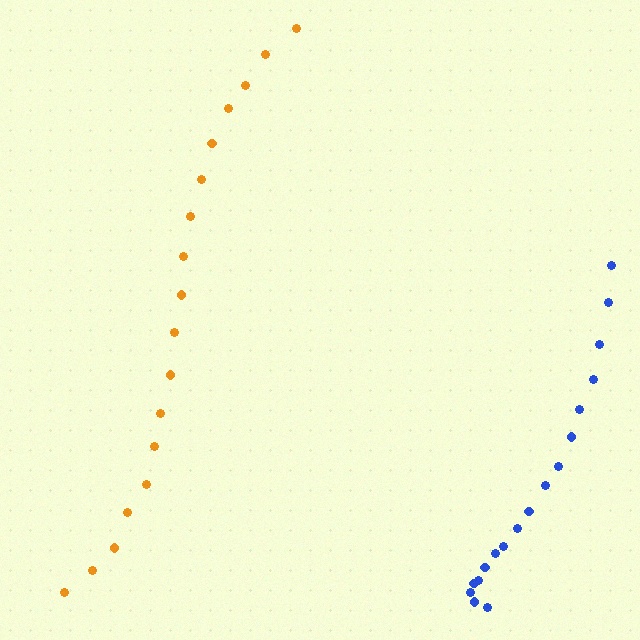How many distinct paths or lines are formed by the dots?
There are 2 distinct paths.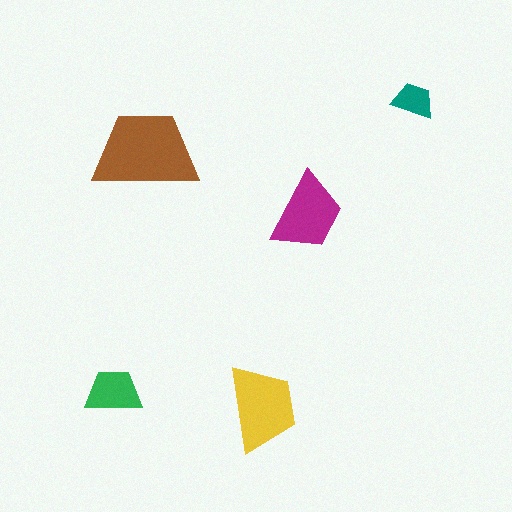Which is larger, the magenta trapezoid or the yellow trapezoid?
The yellow one.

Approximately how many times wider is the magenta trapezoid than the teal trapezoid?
About 2 times wider.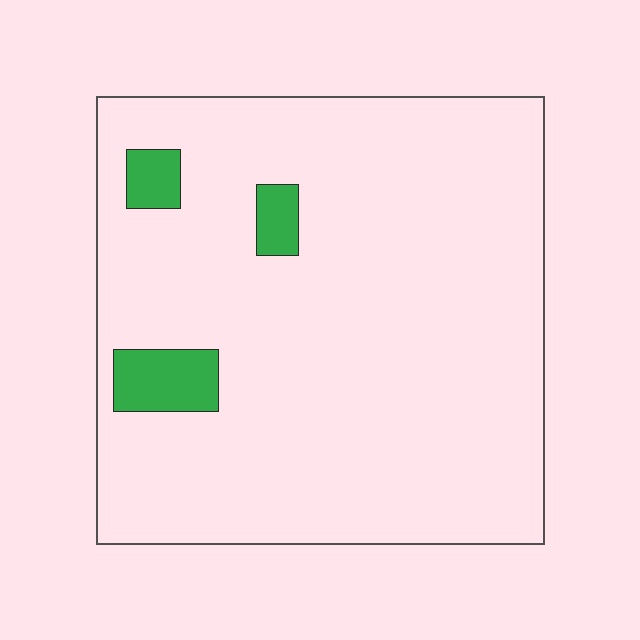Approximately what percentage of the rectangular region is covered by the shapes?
Approximately 5%.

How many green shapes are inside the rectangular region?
3.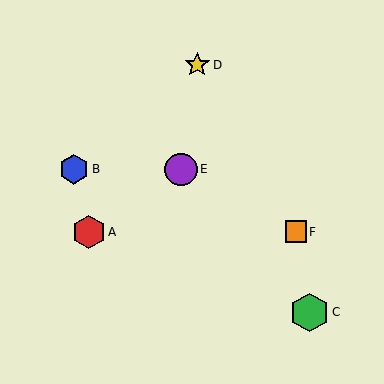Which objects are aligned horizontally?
Objects A, F are aligned horizontally.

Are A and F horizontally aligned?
Yes, both are at y≈232.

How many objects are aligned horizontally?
2 objects (A, F) are aligned horizontally.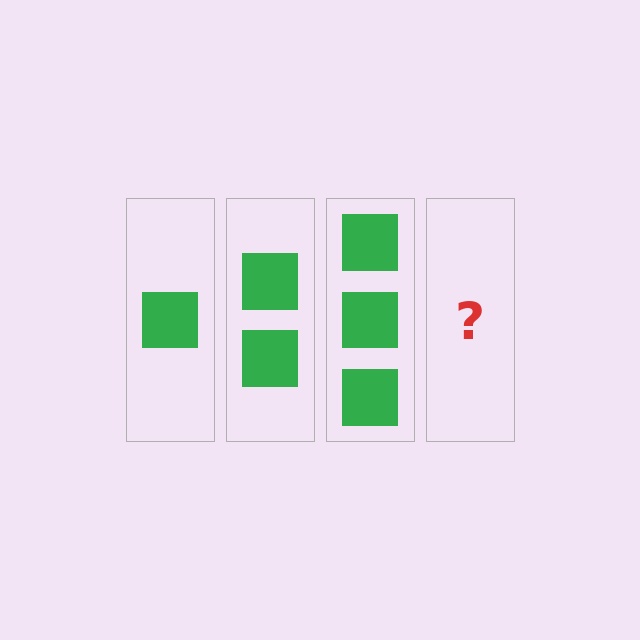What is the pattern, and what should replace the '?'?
The pattern is that each step adds one more square. The '?' should be 4 squares.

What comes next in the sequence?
The next element should be 4 squares.